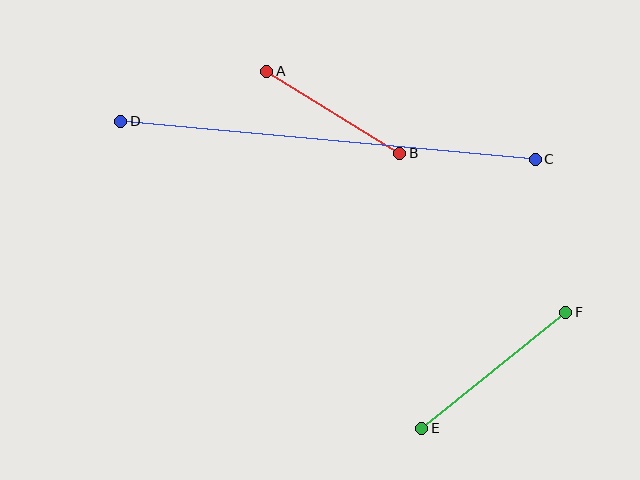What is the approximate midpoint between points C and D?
The midpoint is at approximately (328, 140) pixels.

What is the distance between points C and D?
The distance is approximately 416 pixels.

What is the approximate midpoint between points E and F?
The midpoint is at approximately (494, 370) pixels.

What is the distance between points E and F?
The distance is approximately 185 pixels.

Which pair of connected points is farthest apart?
Points C and D are farthest apart.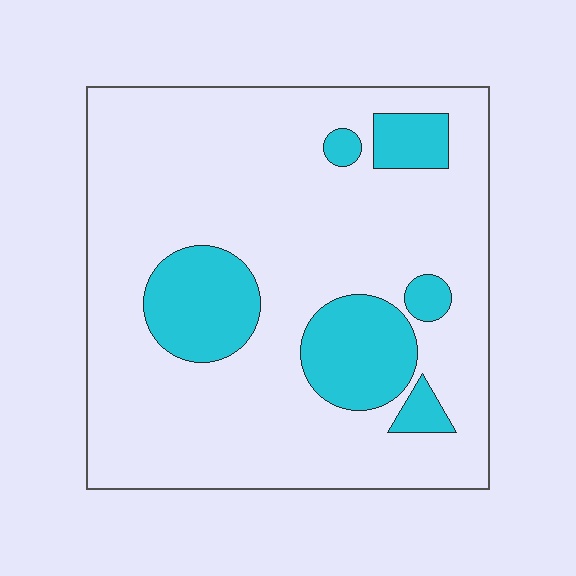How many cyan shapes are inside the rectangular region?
6.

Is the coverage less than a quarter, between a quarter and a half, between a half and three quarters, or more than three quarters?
Less than a quarter.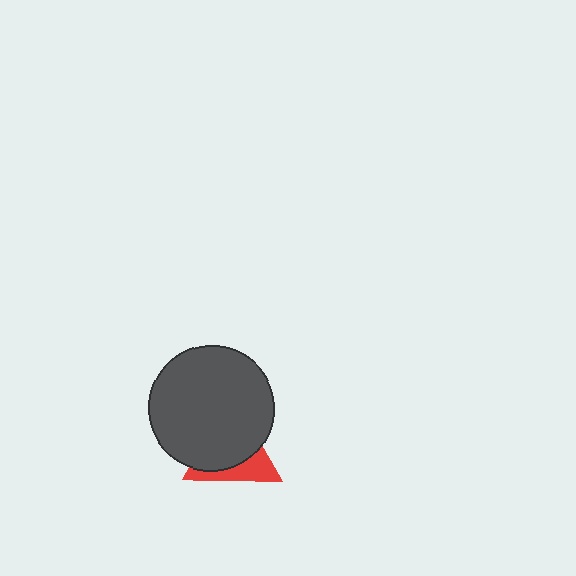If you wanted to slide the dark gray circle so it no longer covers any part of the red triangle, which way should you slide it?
Slide it toward the upper-left — that is the most direct way to separate the two shapes.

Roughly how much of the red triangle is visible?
A small part of it is visible (roughly 33%).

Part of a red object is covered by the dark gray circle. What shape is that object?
It is a triangle.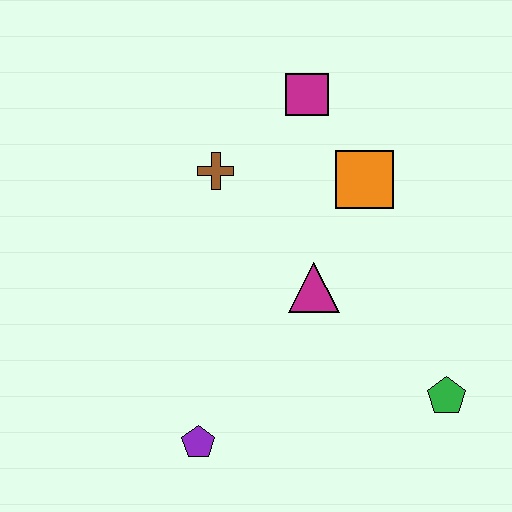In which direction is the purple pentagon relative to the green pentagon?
The purple pentagon is to the left of the green pentagon.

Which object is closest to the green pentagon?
The magenta triangle is closest to the green pentagon.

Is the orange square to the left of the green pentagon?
Yes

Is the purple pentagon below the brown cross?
Yes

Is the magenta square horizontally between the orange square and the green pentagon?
No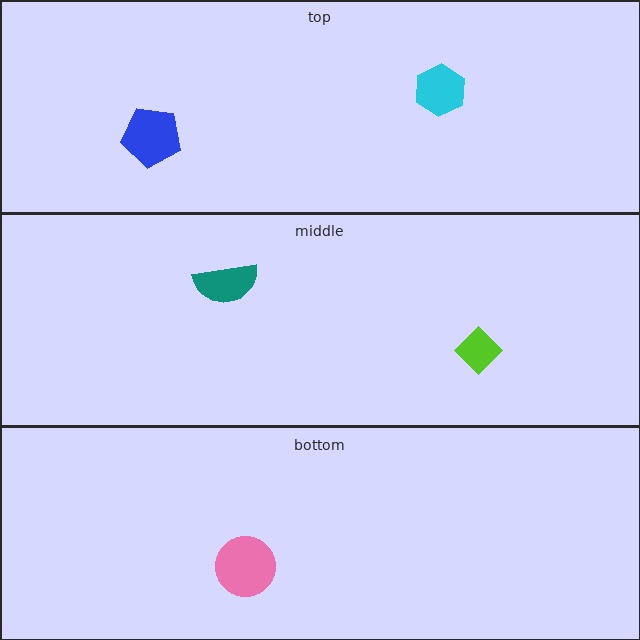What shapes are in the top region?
The blue pentagon, the cyan hexagon.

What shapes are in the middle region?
The teal semicircle, the lime diamond.